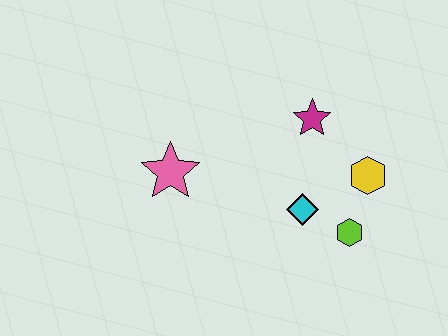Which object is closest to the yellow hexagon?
The lime hexagon is closest to the yellow hexagon.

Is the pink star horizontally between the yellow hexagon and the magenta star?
No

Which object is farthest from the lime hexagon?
The pink star is farthest from the lime hexagon.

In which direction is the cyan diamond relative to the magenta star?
The cyan diamond is below the magenta star.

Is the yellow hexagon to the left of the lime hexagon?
No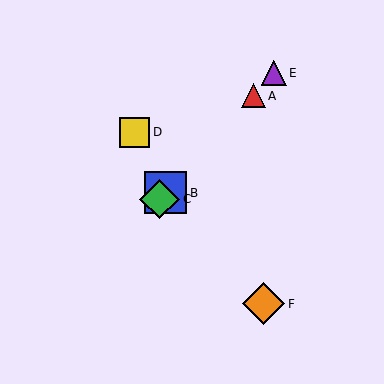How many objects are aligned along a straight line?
4 objects (A, B, C, E) are aligned along a straight line.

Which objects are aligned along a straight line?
Objects A, B, C, E are aligned along a straight line.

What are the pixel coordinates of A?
Object A is at (253, 96).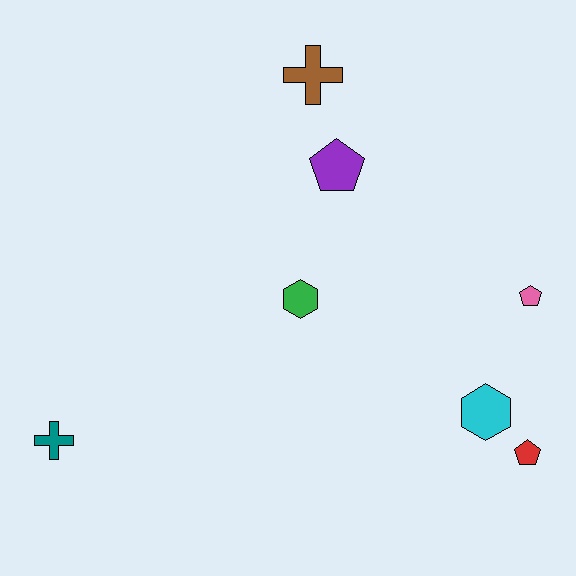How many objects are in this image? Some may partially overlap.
There are 7 objects.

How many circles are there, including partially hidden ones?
There are no circles.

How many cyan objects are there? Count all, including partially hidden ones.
There is 1 cyan object.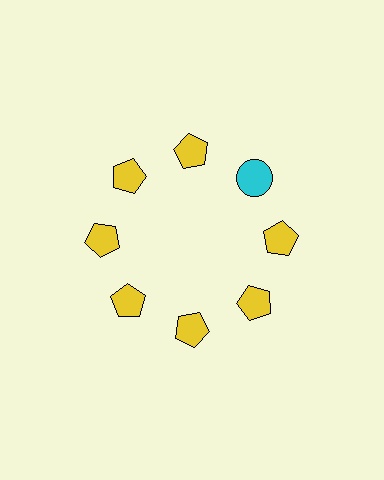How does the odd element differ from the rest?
It differs in both color (cyan instead of yellow) and shape (circle instead of pentagon).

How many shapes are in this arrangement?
There are 8 shapes arranged in a ring pattern.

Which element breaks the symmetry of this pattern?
The cyan circle at roughly the 2 o'clock position breaks the symmetry. All other shapes are yellow pentagons.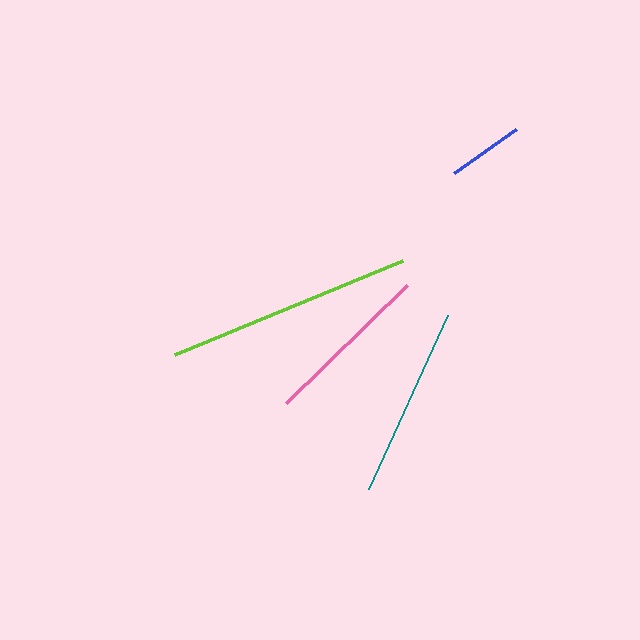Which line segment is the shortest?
The blue line is the shortest at approximately 76 pixels.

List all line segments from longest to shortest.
From longest to shortest: lime, teal, pink, blue.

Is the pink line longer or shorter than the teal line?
The teal line is longer than the pink line.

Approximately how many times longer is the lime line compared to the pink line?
The lime line is approximately 1.5 times the length of the pink line.